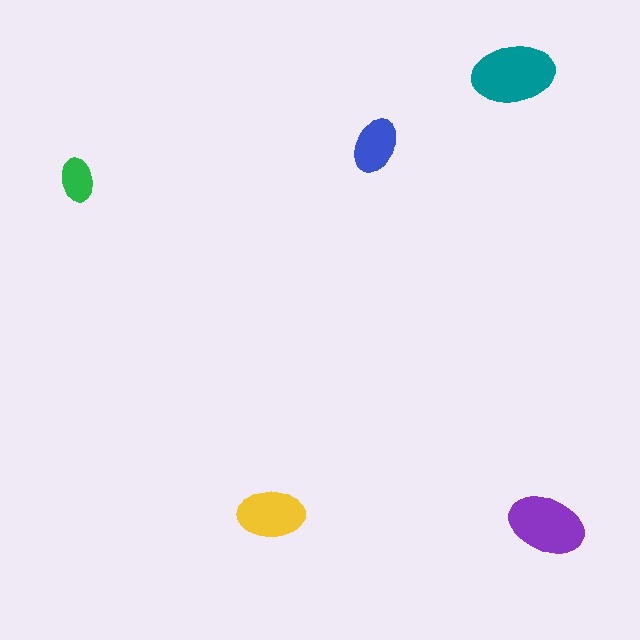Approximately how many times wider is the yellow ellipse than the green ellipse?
About 1.5 times wider.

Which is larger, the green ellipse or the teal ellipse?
The teal one.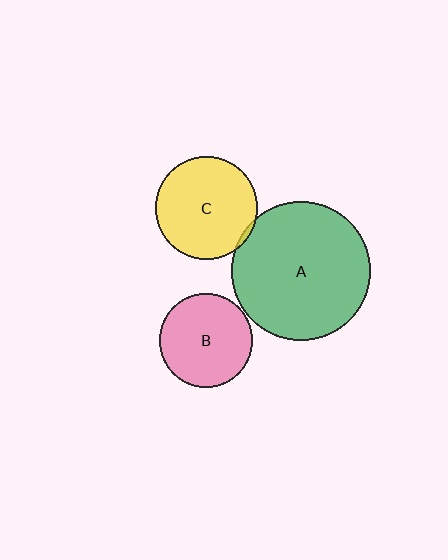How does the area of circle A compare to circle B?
Approximately 2.2 times.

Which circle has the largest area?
Circle A (green).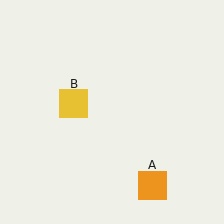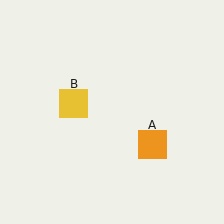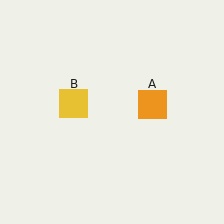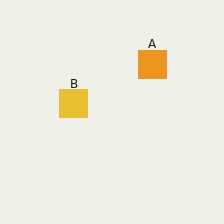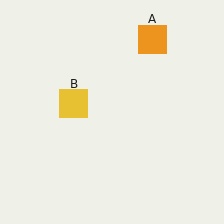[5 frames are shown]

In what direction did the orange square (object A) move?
The orange square (object A) moved up.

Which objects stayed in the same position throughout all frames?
Yellow square (object B) remained stationary.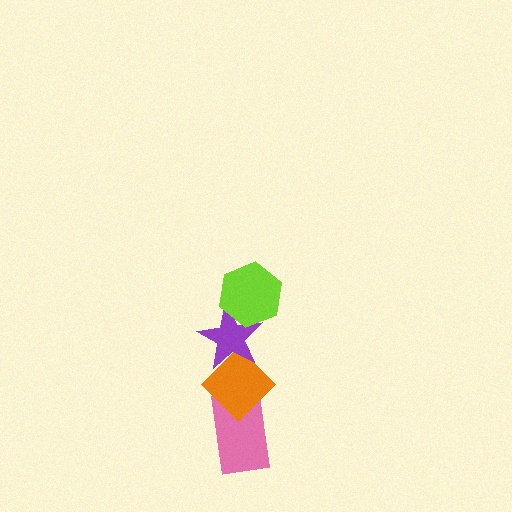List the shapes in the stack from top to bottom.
From top to bottom: the lime hexagon, the purple star, the orange diamond, the pink rectangle.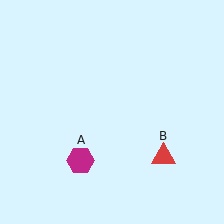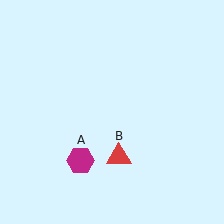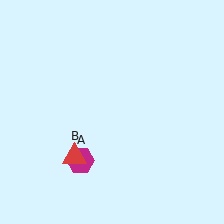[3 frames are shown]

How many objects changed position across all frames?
1 object changed position: red triangle (object B).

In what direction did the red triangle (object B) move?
The red triangle (object B) moved left.